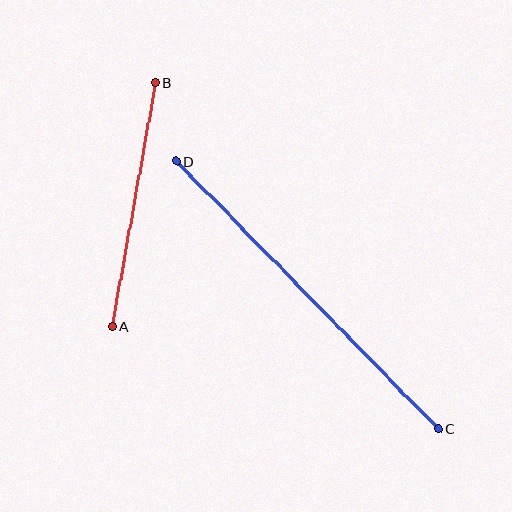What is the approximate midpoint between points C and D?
The midpoint is at approximately (307, 295) pixels.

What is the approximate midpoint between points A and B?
The midpoint is at approximately (134, 205) pixels.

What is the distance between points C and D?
The distance is approximately 375 pixels.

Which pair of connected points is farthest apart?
Points C and D are farthest apart.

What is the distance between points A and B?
The distance is approximately 248 pixels.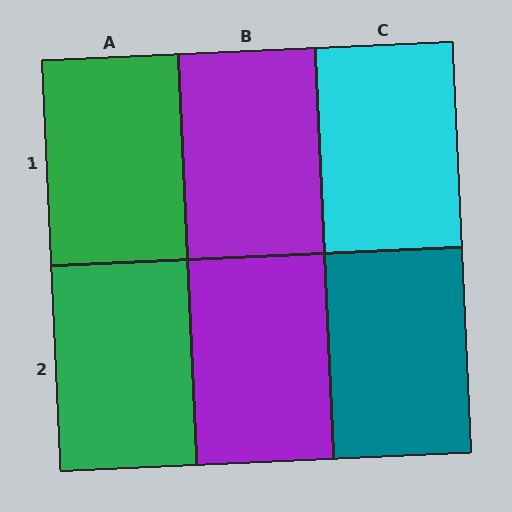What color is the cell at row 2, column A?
Green.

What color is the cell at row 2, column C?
Teal.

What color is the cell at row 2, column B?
Purple.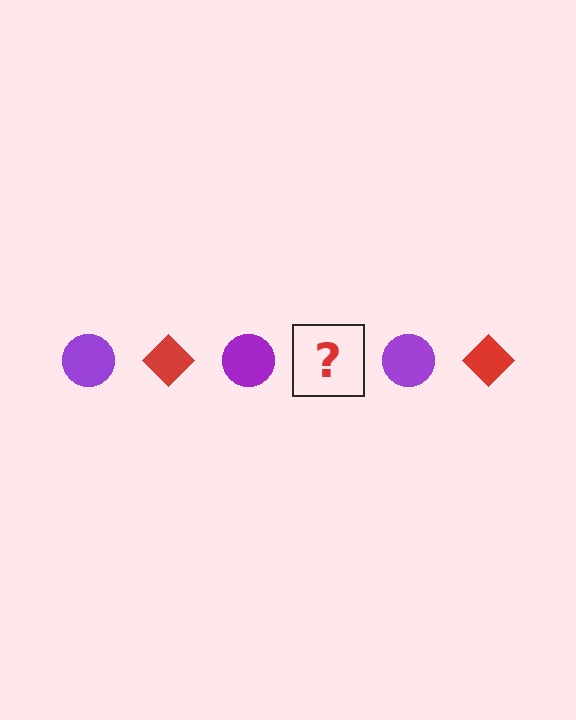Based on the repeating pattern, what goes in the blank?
The blank should be a red diamond.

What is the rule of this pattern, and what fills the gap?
The rule is that the pattern alternates between purple circle and red diamond. The gap should be filled with a red diamond.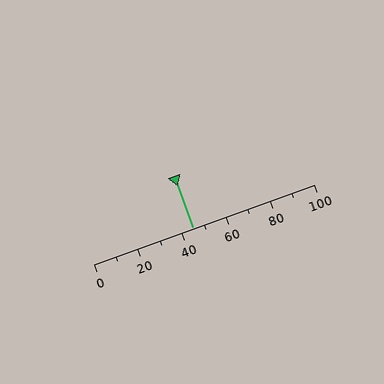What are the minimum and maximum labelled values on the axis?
The axis runs from 0 to 100.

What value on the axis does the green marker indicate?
The marker indicates approximately 45.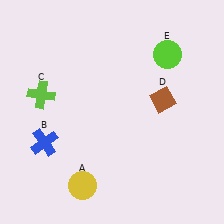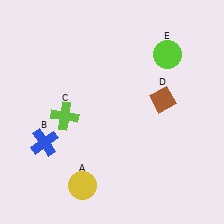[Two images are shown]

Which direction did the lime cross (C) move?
The lime cross (C) moved right.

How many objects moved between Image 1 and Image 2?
1 object moved between the two images.